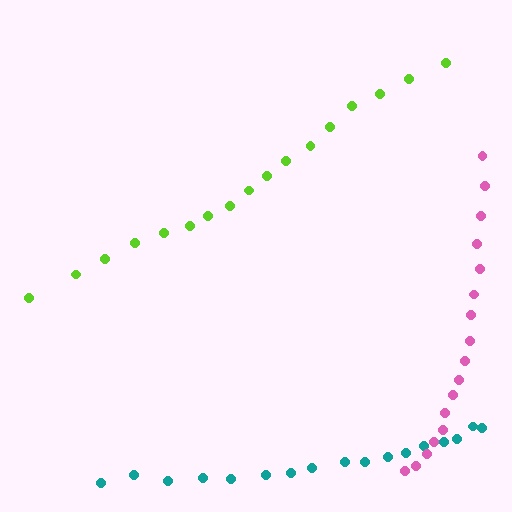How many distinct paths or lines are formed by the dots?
There are 3 distinct paths.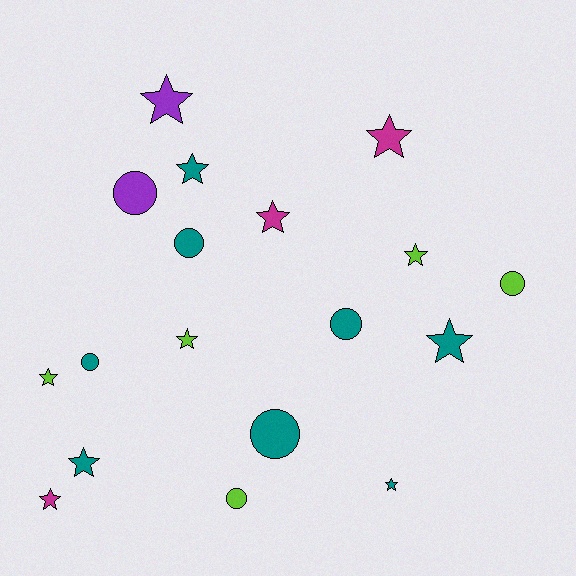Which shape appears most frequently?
Star, with 11 objects.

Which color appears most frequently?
Teal, with 8 objects.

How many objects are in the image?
There are 18 objects.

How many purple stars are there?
There is 1 purple star.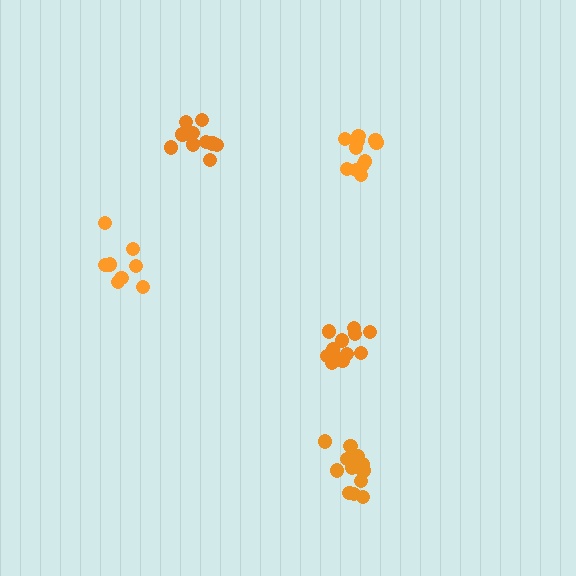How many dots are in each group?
Group 1: 10 dots, Group 2: 13 dots, Group 3: 13 dots, Group 4: 11 dots, Group 5: 8 dots (55 total).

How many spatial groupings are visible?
There are 5 spatial groupings.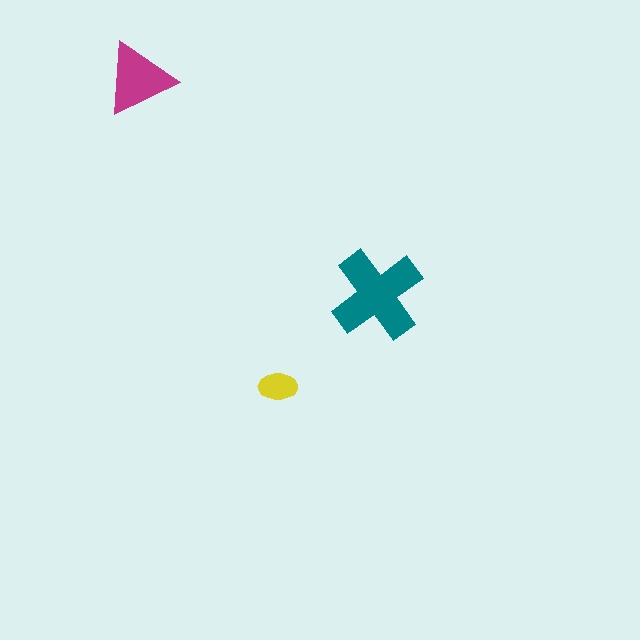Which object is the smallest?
The yellow ellipse.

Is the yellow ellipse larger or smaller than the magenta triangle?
Smaller.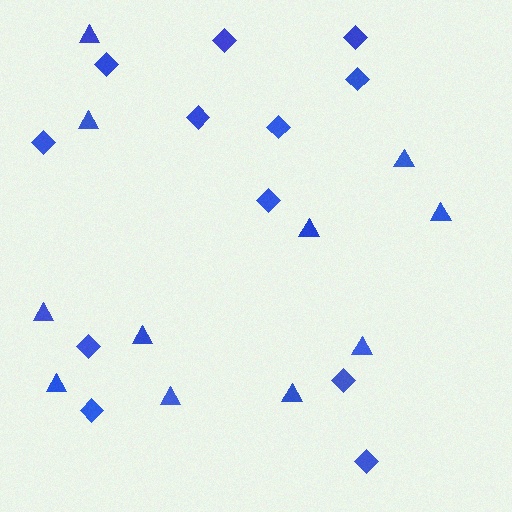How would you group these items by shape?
There are 2 groups: one group of triangles (11) and one group of diamonds (12).